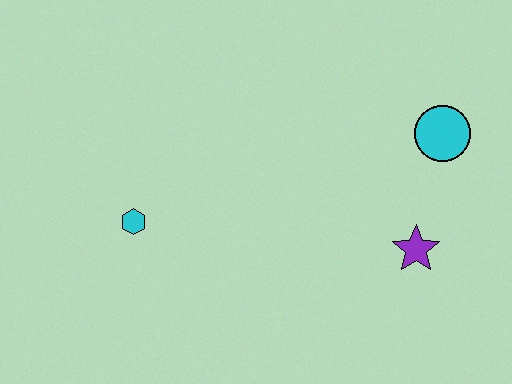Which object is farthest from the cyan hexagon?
The cyan circle is farthest from the cyan hexagon.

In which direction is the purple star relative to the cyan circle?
The purple star is below the cyan circle.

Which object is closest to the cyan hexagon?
The purple star is closest to the cyan hexagon.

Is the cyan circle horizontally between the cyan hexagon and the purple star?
No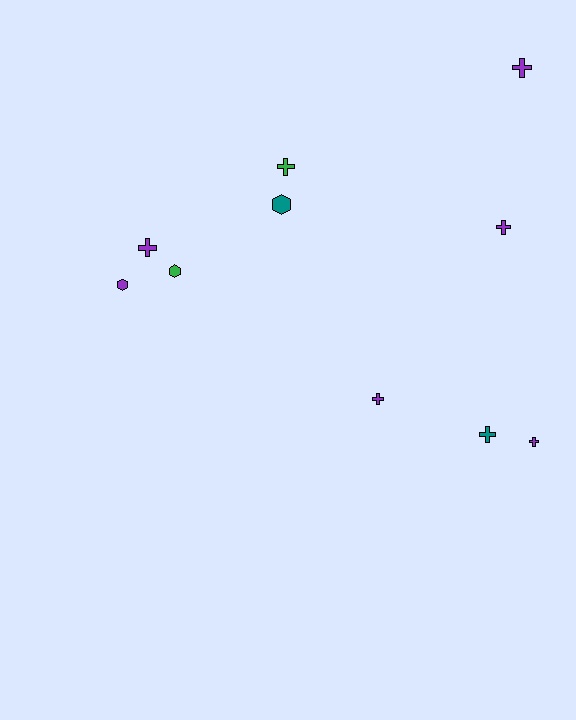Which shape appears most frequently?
Cross, with 7 objects.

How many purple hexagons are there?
There is 1 purple hexagon.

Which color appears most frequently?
Purple, with 6 objects.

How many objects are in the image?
There are 10 objects.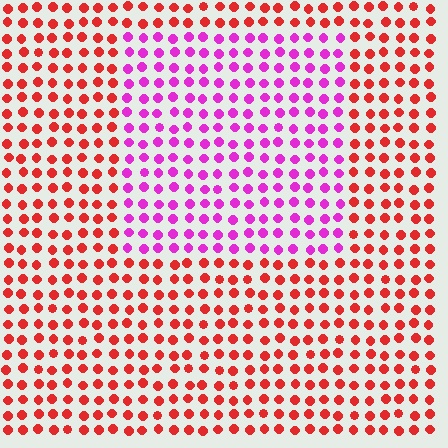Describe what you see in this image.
The image is filled with small red elements in a uniform arrangement. A rectangle-shaped region is visible where the elements are tinted to a slightly different hue, forming a subtle color boundary.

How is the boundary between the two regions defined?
The boundary is defined purely by a slight shift in hue (about 55 degrees). Spacing, size, and orientation are identical on both sides.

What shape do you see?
I see a rectangle.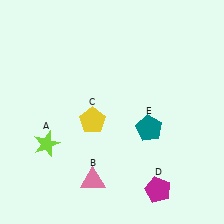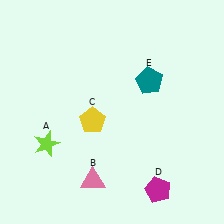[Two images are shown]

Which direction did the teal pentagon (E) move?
The teal pentagon (E) moved up.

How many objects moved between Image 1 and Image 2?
1 object moved between the two images.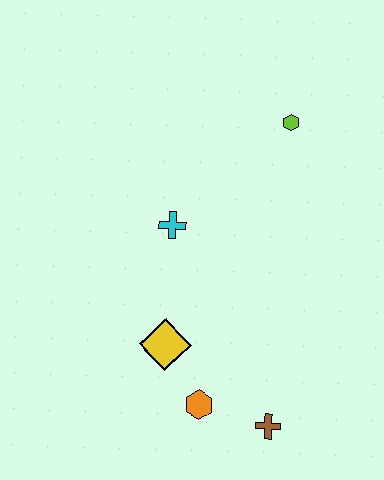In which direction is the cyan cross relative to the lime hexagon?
The cyan cross is to the left of the lime hexagon.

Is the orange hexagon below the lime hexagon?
Yes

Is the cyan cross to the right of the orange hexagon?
No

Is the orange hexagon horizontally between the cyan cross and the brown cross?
Yes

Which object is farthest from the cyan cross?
The brown cross is farthest from the cyan cross.